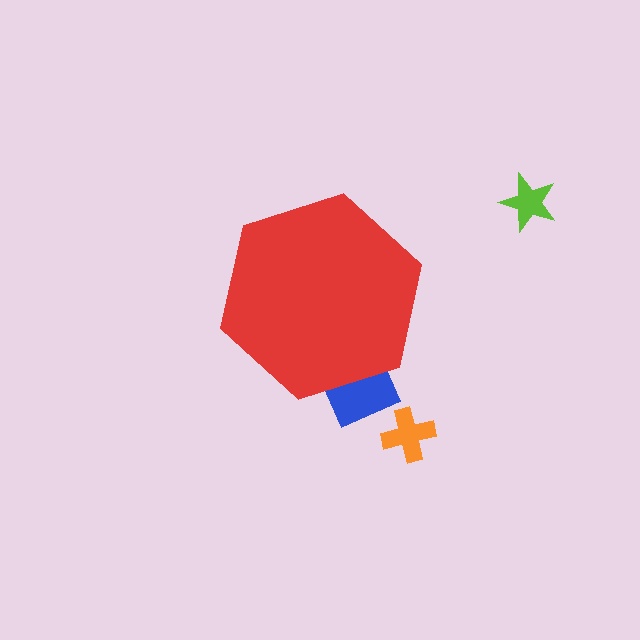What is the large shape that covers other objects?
A red hexagon.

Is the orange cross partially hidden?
No, the orange cross is fully visible.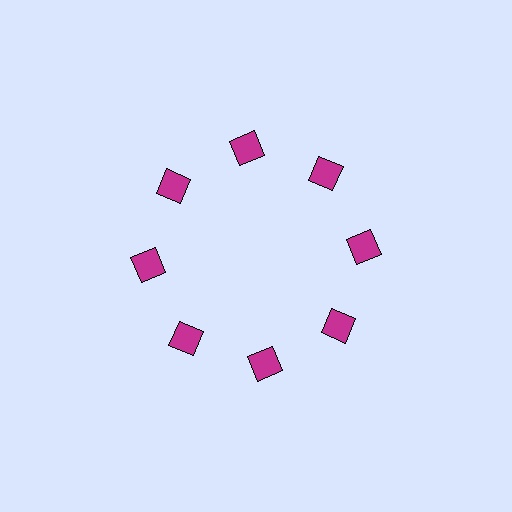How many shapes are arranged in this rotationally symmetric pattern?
There are 8 shapes, arranged in 8 groups of 1.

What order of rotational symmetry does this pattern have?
This pattern has 8-fold rotational symmetry.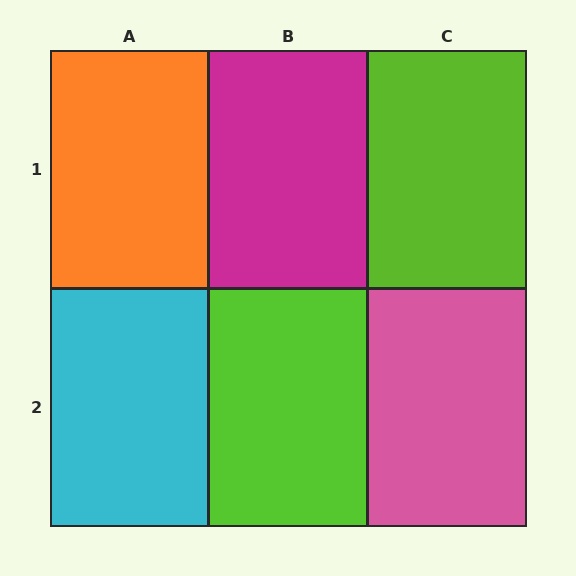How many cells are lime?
2 cells are lime.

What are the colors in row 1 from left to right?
Orange, magenta, lime.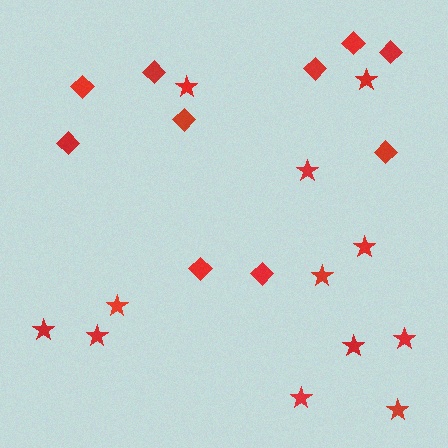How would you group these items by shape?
There are 2 groups: one group of stars (12) and one group of diamonds (10).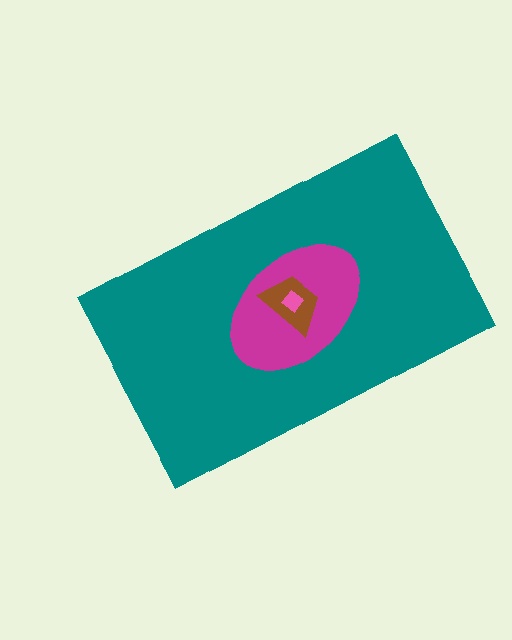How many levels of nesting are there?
4.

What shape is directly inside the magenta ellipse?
The brown trapezoid.